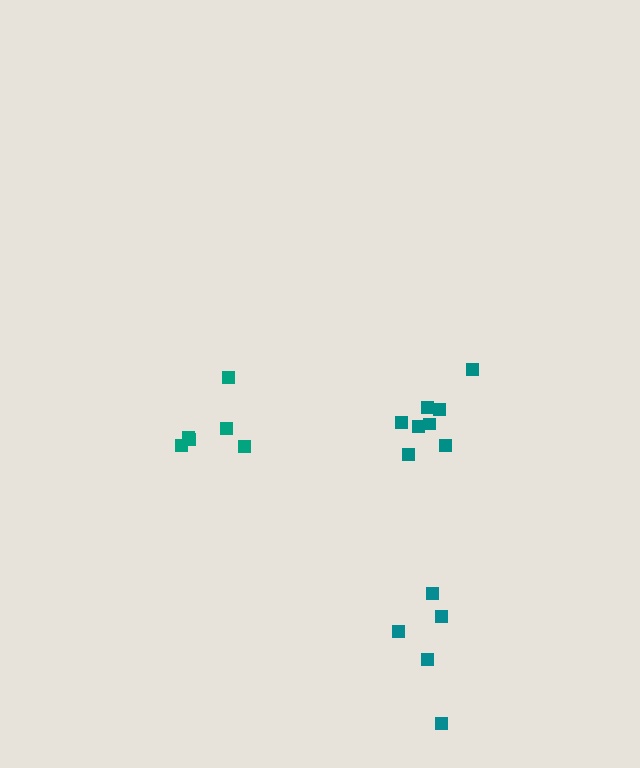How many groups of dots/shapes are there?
There are 3 groups.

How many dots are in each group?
Group 1: 6 dots, Group 2: 8 dots, Group 3: 5 dots (19 total).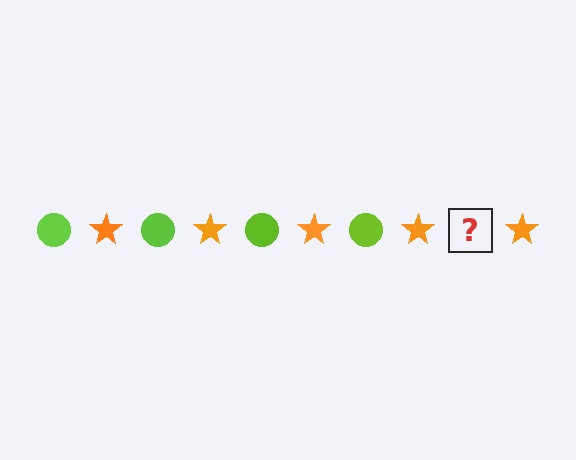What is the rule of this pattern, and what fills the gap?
The rule is that the pattern alternates between lime circle and orange star. The gap should be filled with a lime circle.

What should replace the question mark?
The question mark should be replaced with a lime circle.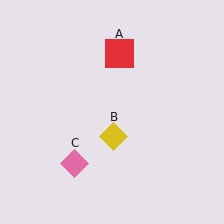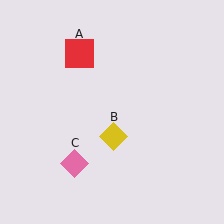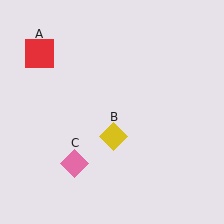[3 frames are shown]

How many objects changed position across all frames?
1 object changed position: red square (object A).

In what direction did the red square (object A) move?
The red square (object A) moved left.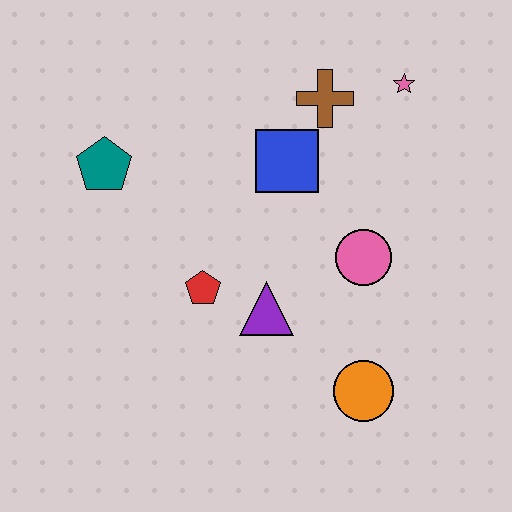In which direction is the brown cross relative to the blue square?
The brown cross is above the blue square.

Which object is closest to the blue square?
The brown cross is closest to the blue square.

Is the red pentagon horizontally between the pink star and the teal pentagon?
Yes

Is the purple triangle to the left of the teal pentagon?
No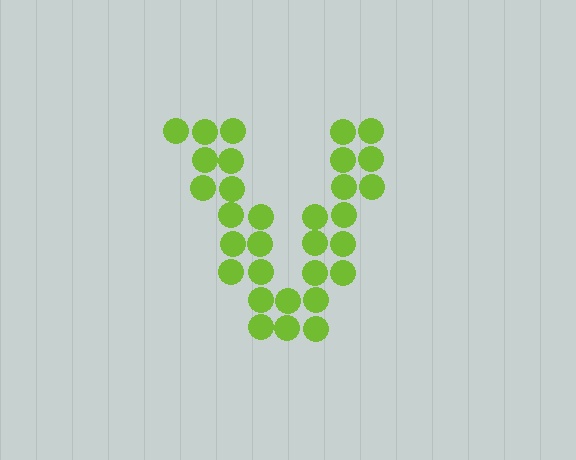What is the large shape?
The large shape is the letter V.